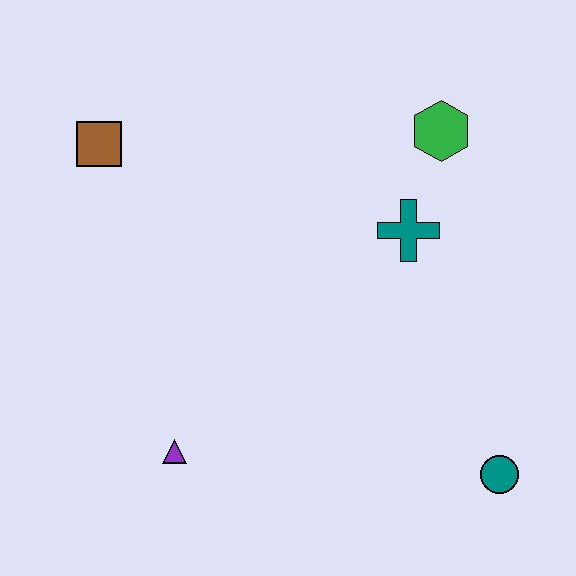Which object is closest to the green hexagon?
The teal cross is closest to the green hexagon.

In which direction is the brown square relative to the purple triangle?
The brown square is above the purple triangle.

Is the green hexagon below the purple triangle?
No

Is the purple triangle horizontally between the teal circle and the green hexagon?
No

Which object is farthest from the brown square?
The teal circle is farthest from the brown square.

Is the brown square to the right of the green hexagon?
No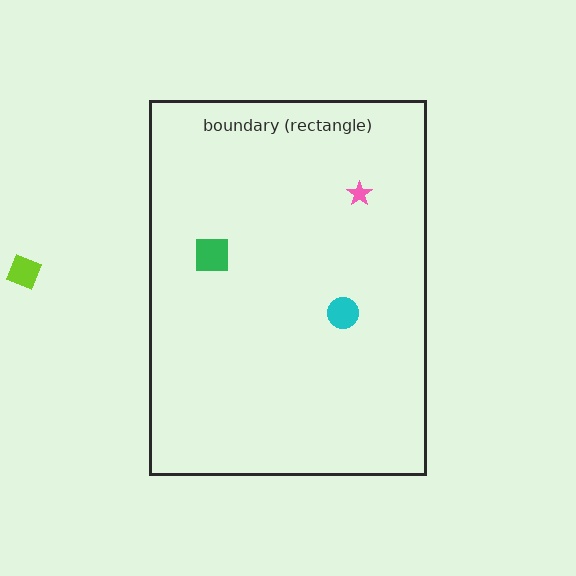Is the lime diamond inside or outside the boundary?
Outside.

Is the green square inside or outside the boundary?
Inside.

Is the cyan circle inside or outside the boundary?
Inside.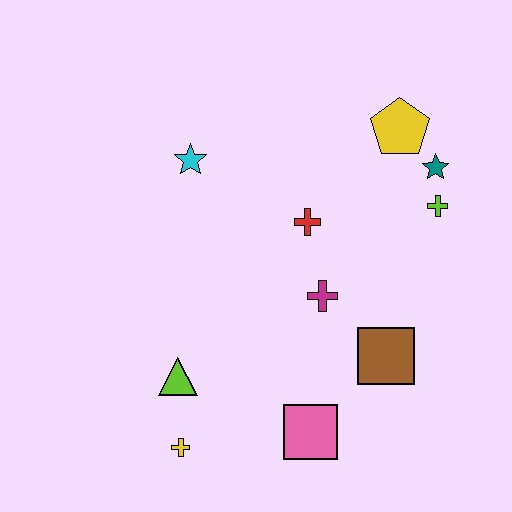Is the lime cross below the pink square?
No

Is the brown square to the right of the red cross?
Yes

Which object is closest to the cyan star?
The red cross is closest to the cyan star.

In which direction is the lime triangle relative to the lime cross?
The lime triangle is to the left of the lime cross.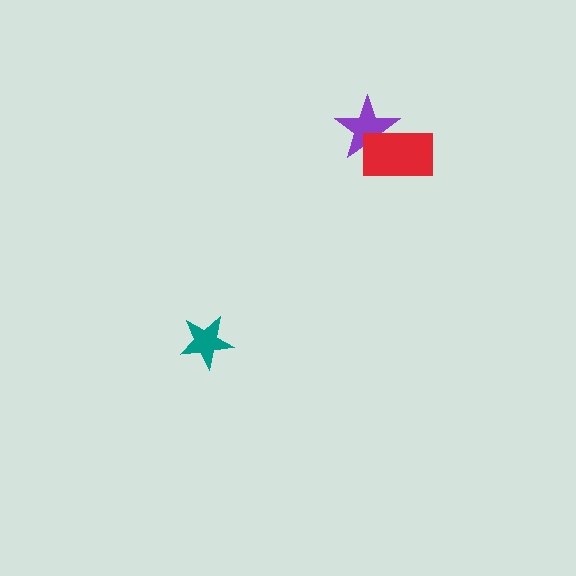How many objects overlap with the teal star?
0 objects overlap with the teal star.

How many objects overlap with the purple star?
1 object overlaps with the purple star.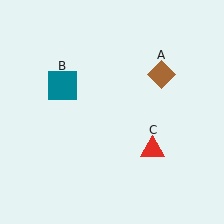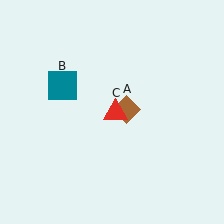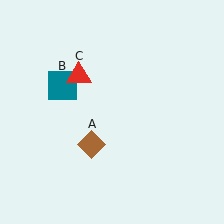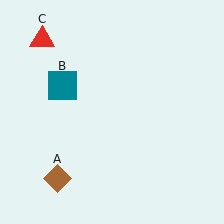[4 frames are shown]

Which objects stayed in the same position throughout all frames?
Teal square (object B) remained stationary.